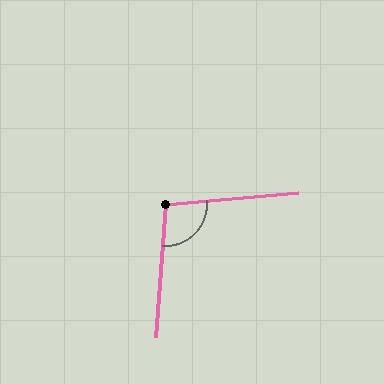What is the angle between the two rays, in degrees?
Approximately 100 degrees.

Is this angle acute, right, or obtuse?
It is obtuse.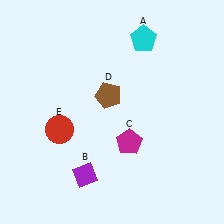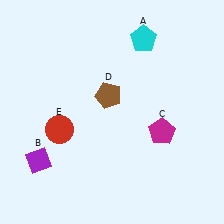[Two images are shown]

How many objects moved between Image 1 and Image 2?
2 objects moved between the two images.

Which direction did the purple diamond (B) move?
The purple diamond (B) moved left.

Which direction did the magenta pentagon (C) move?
The magenta pentagon (C) moved right.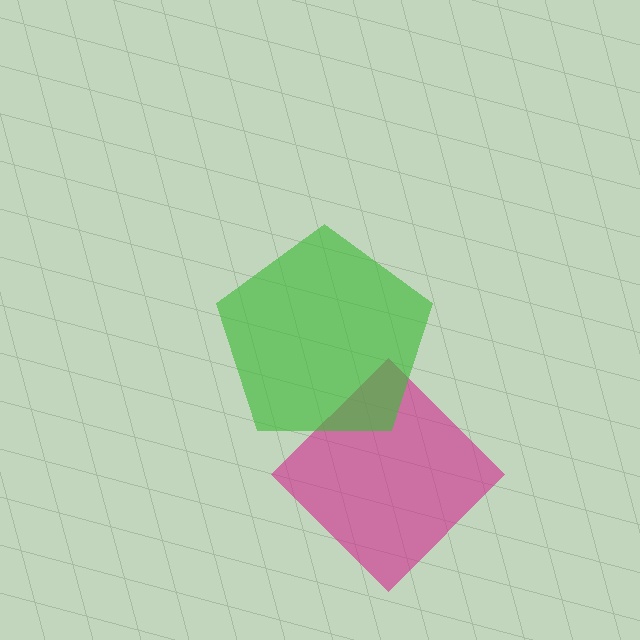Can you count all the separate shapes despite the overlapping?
Yes, there are 2 separate shapes.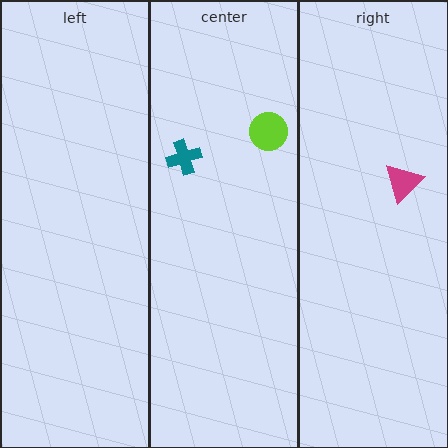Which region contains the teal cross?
The center region.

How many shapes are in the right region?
1.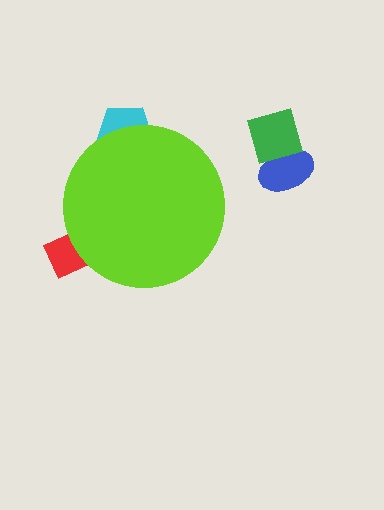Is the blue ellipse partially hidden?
No, the blue ellipse is fully visible.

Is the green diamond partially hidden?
No, the green diamond is fully visible.